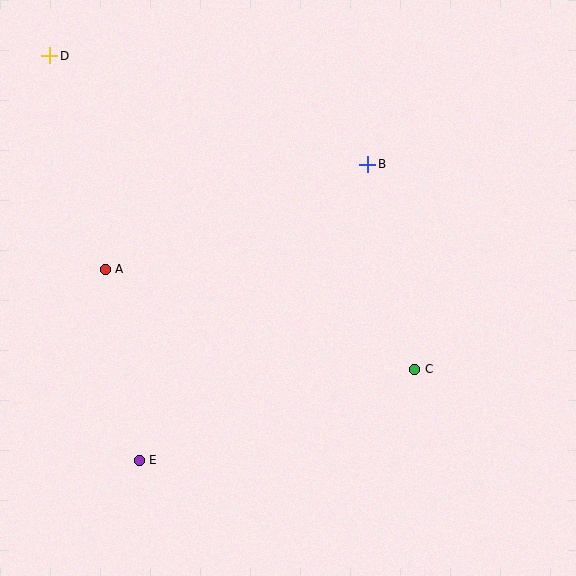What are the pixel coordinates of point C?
Point C is at (415, 369).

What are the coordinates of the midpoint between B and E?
The midpoint between B and E is at (254, 312).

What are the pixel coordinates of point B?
Point B is at (368, 164).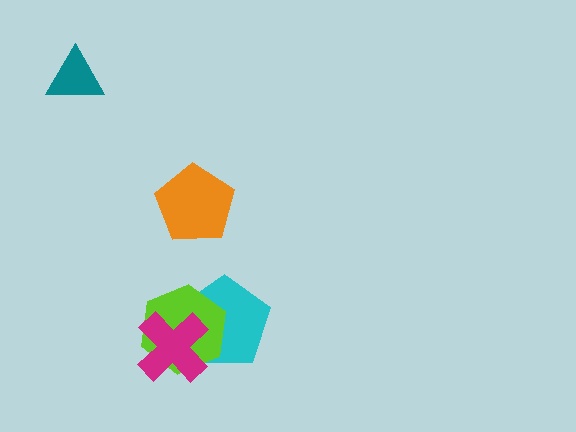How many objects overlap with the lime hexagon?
2 objects overlap with the lime hexagon.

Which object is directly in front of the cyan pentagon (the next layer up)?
The lime hexagon is directly in front of the cyan pentagon.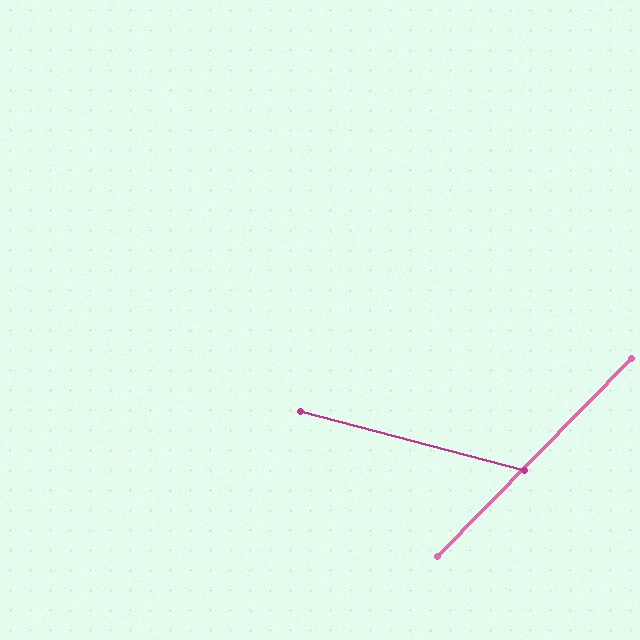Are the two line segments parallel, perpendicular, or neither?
Neither parallel nor perpendicular — they differ by about 61°.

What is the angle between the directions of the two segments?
Approximately 61 degrees.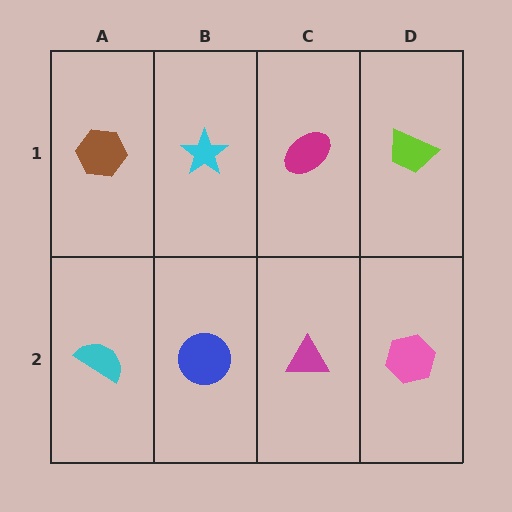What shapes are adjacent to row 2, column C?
A magenta ellipse (row 1, column C), a blue circle (row 2, column B), a pink hexagon (row 2, column D).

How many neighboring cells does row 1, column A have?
2.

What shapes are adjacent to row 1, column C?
A magenta triangle (row 2, column C), a cyan star (row 1, column B), a lime trapezoid (row 1, column D).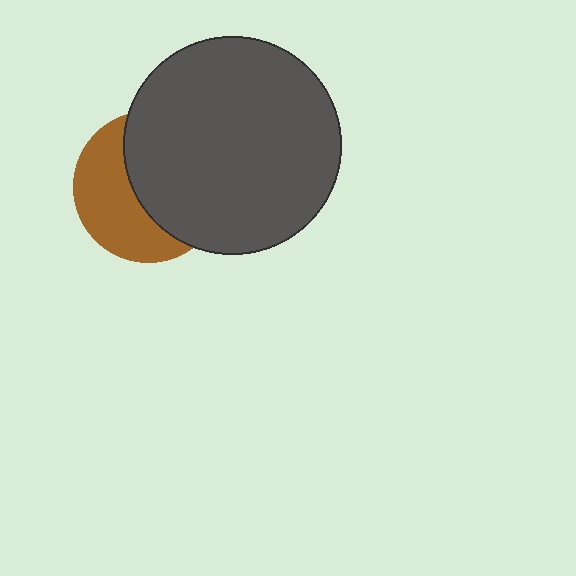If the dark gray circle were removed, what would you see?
You would see the complete brown circle.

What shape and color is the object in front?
The object in front is a dark gray circle.